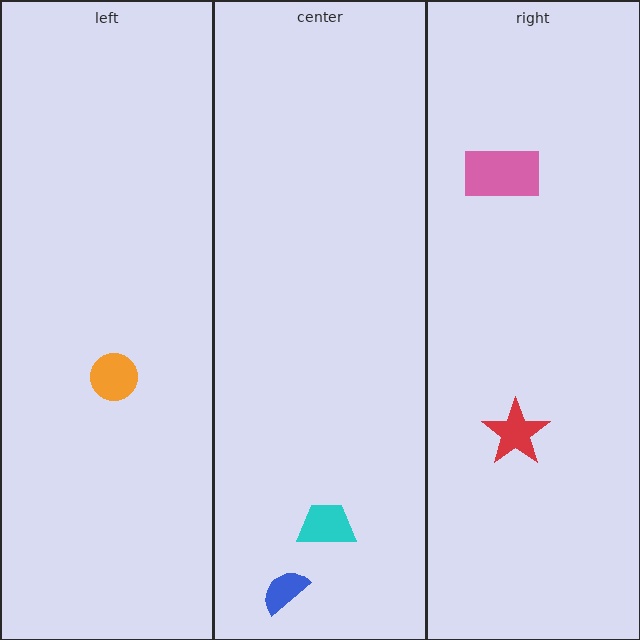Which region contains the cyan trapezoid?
The center region.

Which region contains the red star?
The right region.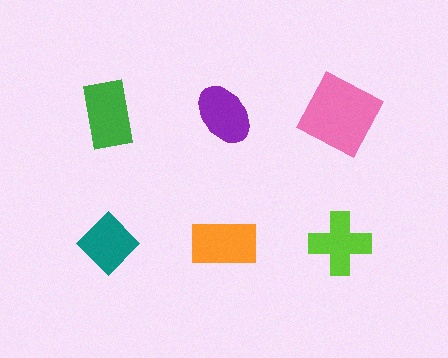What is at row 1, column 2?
A purple ellipse.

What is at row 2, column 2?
An orange rectangle.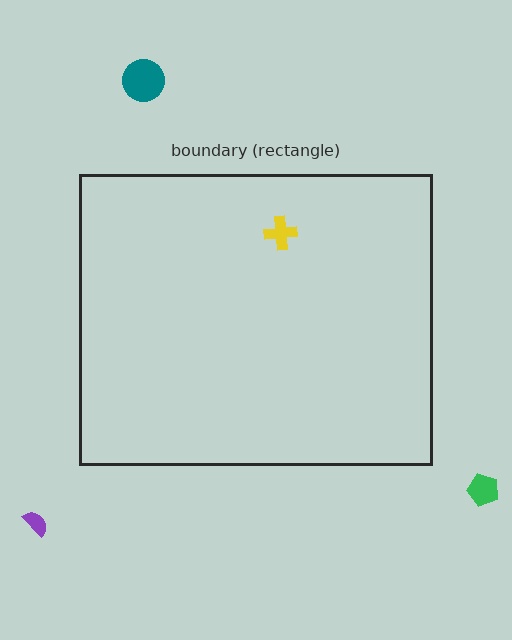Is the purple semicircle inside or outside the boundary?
Outside.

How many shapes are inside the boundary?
1 inside, 3 outside.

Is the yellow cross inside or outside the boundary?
Inside.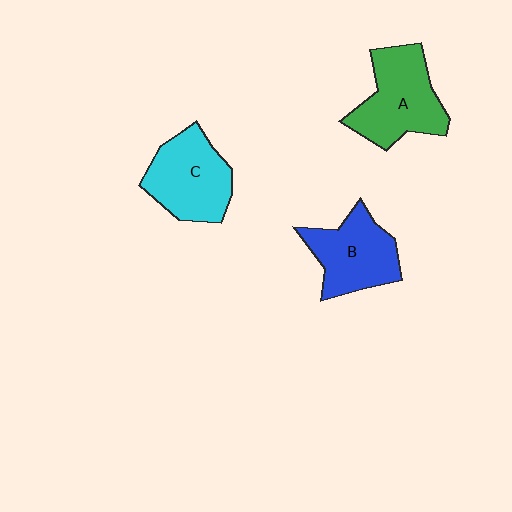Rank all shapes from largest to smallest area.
From largest to smallest: A (green), C (cyan), B (blue).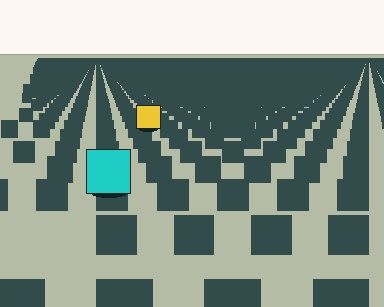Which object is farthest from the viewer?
The yellow square is farthest from the viewer. It appears smaller and the ground texture around it is denser.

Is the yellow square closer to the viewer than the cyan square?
No. The cyan square is closer — you can tell from the texture gradient: the ground texture is coarser near it.